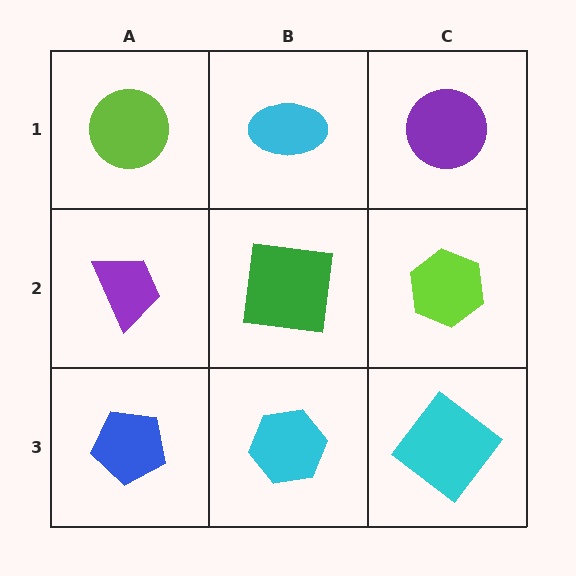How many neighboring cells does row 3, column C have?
2.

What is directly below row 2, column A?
A blue pentagon.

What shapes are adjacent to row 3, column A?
A purple trapezoid (row 2, column A), a cyan hexagon (row 3, column B).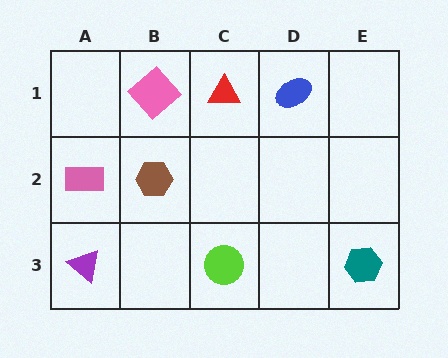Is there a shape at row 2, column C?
No, that cell is empty.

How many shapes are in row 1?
3 shapes.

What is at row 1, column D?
A blue ellipse.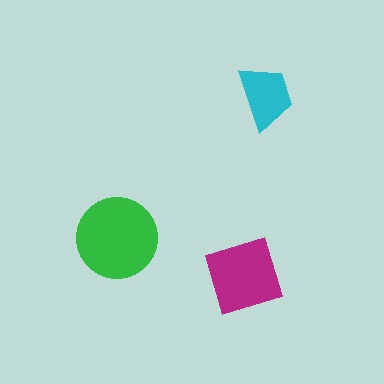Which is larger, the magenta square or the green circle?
The green circle.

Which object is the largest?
The green circle.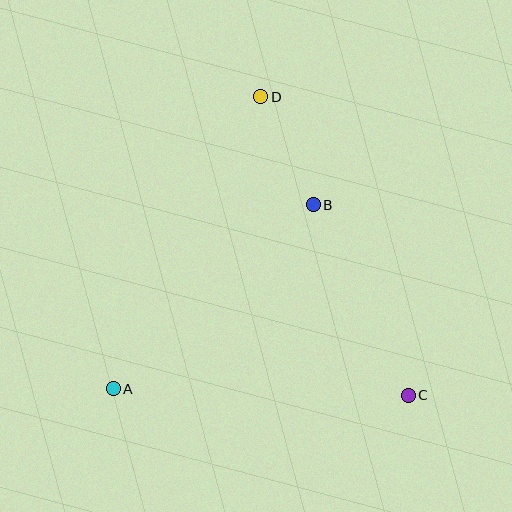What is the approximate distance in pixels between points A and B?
The distance between A and B is approximately 272 pixels.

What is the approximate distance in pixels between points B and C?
The distance between B and C is approximately 213 pixels.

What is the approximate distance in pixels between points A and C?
The distance between A and C is approximately 295 pixels.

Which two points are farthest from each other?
Points C and D are farthest from each other.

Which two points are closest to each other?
Points B and D are closest to each other.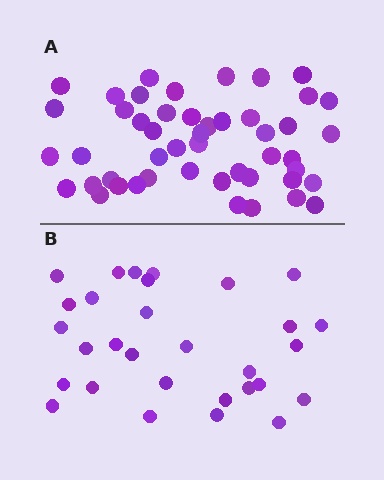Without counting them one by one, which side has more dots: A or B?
Region A (the top region) has more dots.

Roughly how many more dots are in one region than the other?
Region A has approximately 20 more dots than region B.